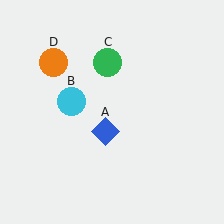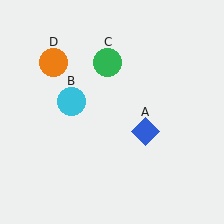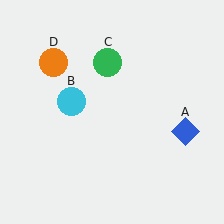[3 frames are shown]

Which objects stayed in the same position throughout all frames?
Cyan circle (object B) and green circle (object C) and orange circle (object D) remained stationary.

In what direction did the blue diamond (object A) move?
The blue diamond (object A) moved right.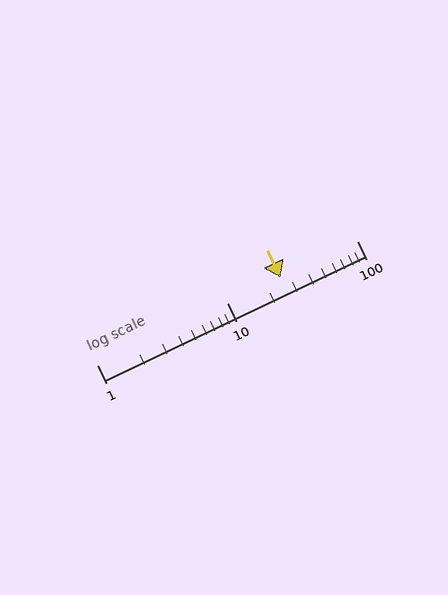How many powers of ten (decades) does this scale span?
The scale spans 2 decades, from 1 to 100.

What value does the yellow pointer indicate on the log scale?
The pointer indicates approximately 26.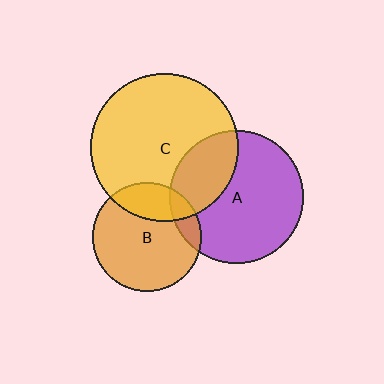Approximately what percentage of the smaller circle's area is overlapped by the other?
Approximately 25%.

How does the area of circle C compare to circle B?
Approximately 1.9 times.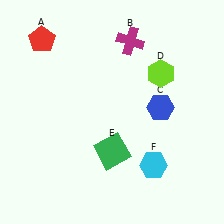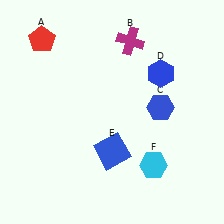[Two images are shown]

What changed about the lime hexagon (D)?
In Image 1, D is lime. In Image 2, it changed to blue.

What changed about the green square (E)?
In Image 1, E is green. In Image 2, it changed to blue.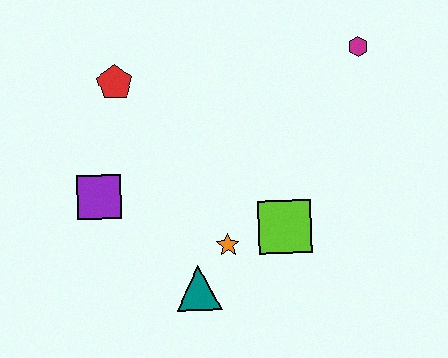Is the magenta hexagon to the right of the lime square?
Yes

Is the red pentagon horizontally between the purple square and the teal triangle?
Yes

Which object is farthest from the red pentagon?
The magenta hexagon is farthest from the red pentagon.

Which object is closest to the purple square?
The red pentagon is closest to the purple square.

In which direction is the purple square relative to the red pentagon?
The purple square is below the red pentagon.